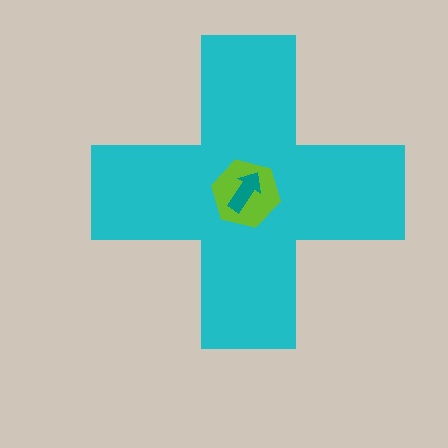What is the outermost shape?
The cyan cross.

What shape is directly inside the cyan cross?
The lime hexagon.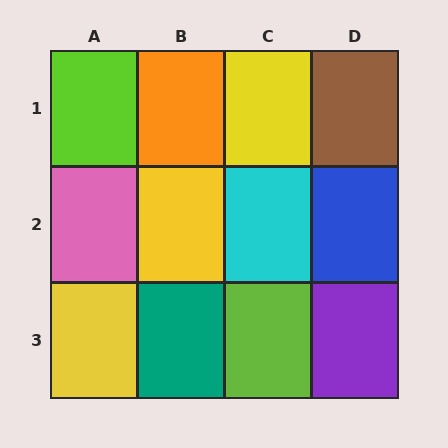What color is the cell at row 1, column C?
Yellow.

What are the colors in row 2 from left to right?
Pink, yellow, cyan, blue.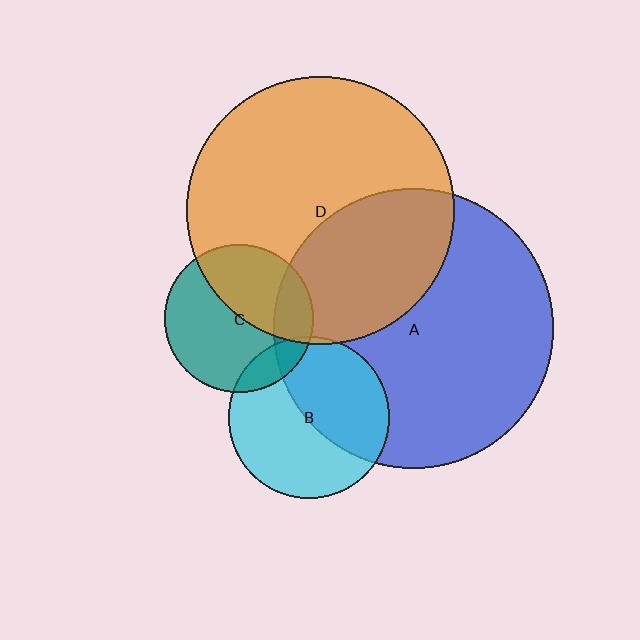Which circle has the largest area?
Circle A (blue).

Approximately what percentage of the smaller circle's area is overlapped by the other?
Approximately 45%.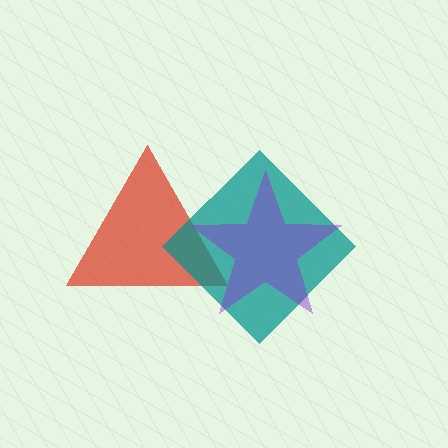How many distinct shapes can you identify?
There are 3 distinct shapes: a red triangle, a teal diamond, a purple star.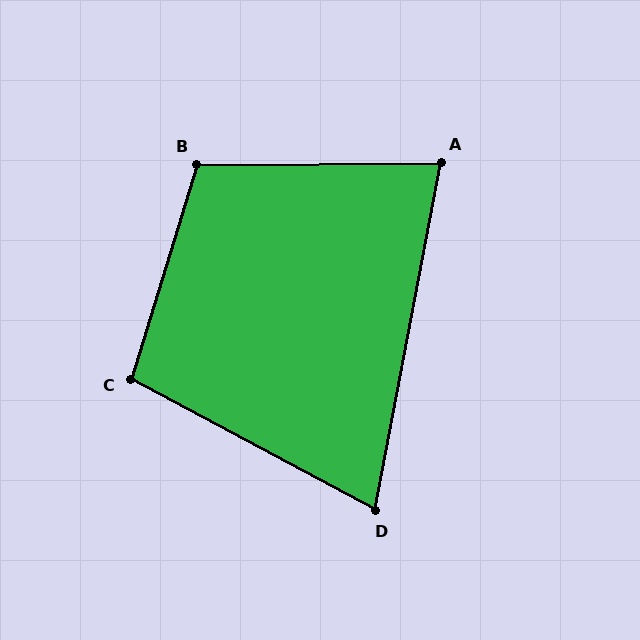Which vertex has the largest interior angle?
B, at approximately 108 degrees.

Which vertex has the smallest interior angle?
D, at approximately 72 degrees.